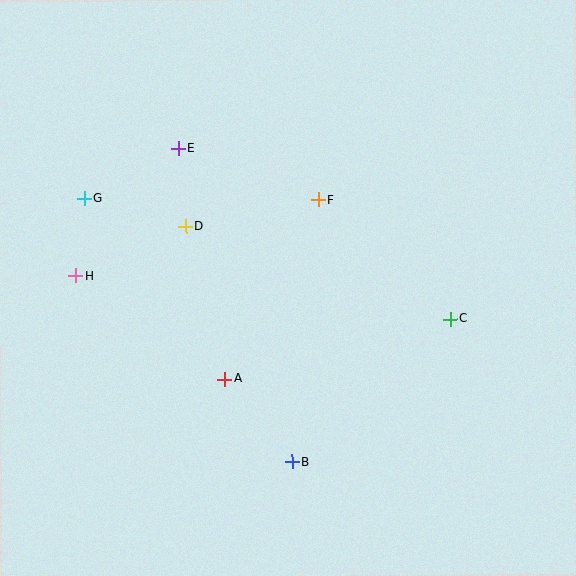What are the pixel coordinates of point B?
Point B is at (292, 462).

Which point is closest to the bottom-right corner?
Point C is closest to the bottom-right corner.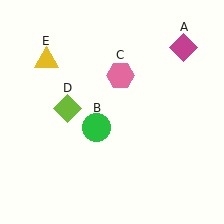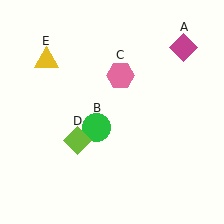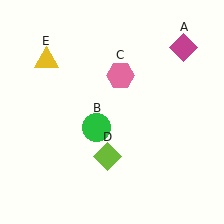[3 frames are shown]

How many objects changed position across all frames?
1 object changed position: lime diamond (object D).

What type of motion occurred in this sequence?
The lime diamond (object D) rotated counterclockwise around the center of the scene.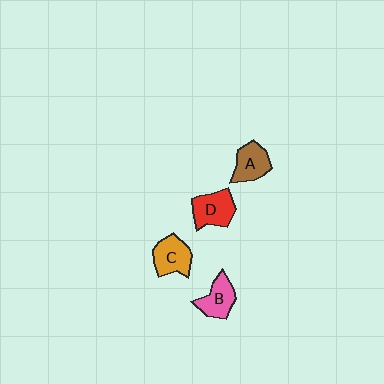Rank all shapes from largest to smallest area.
From largest to smallest: D (red), C (orange), B (pink), A (brown).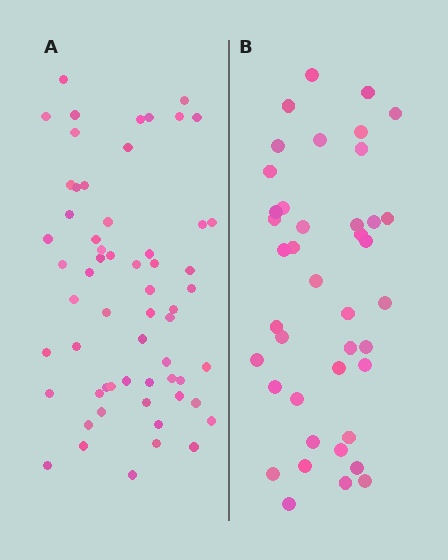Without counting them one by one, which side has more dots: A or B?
Region A (the left region) has more dots.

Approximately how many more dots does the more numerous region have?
Region A has approximately 20 more dots than region B.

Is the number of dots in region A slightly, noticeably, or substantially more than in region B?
Region A has substantially more. The ratio is roughly 1.5 to 1.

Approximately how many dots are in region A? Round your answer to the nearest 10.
About 60 dots.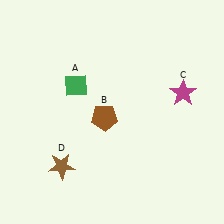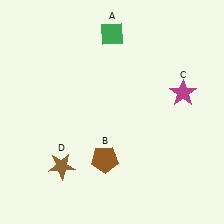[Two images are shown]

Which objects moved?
The objects that moved are: the green diamond (A), the brown pentagon (B).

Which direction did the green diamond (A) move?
The green diamond (A) moved up.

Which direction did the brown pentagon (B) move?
The brown pentagon (B) moved down.